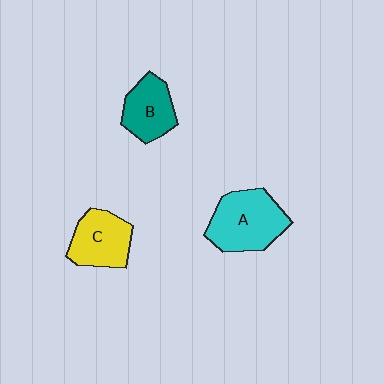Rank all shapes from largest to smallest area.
From largest to smallest: A (cyan), C (yellow), B (teal).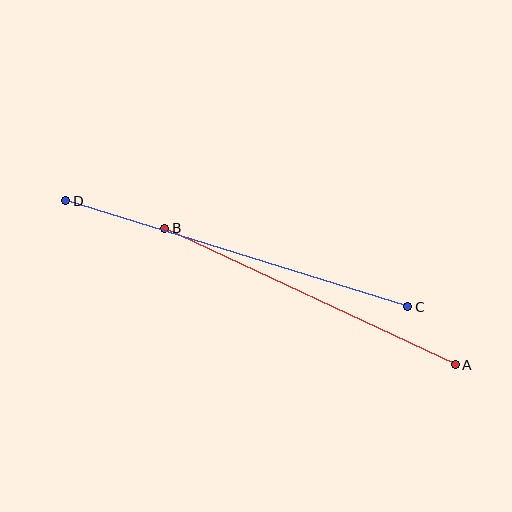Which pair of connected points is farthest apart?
Points C and D are farthest apart.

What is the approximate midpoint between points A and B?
The midpoint is at approximately (310, 297) pixels.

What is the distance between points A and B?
The distance is approximately 321 pixels.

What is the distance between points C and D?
The distance is approximately 358 pixels.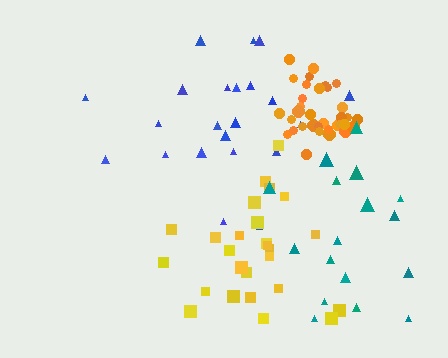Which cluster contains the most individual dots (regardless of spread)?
Orange (35).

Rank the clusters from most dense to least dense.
orange, yellow, teal, blue.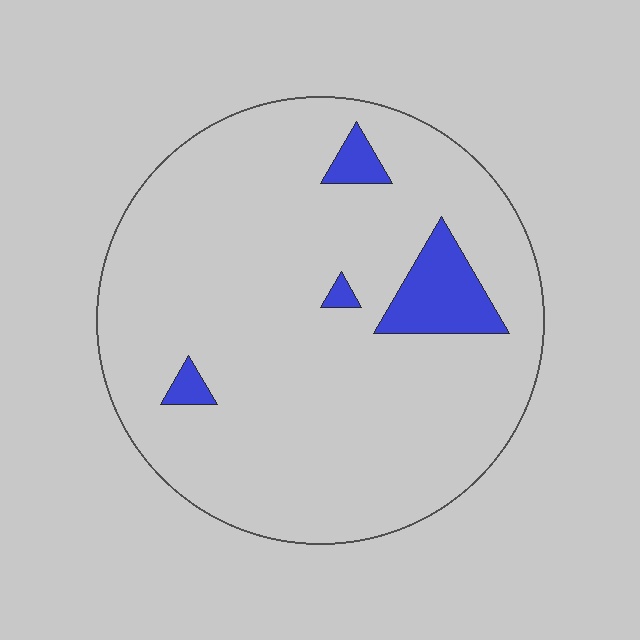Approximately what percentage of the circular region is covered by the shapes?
Approximately 10%.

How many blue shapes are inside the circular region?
4.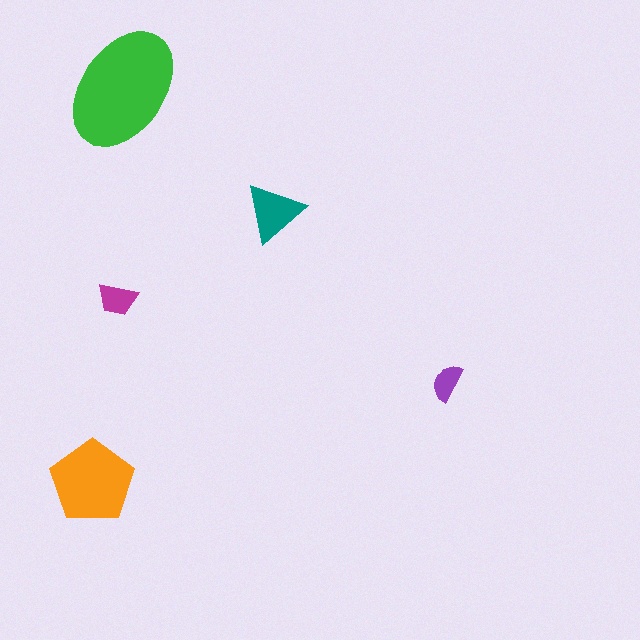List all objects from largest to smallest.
The green ellipse, the orange pentagon, the teal triangle, the magenta trapezoid, the purple semicircle.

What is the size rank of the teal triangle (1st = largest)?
3rd.